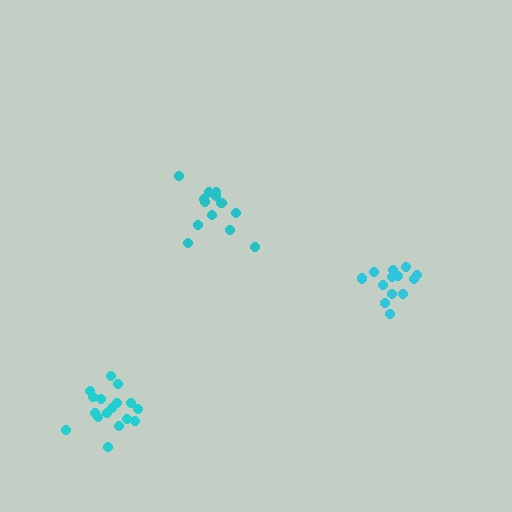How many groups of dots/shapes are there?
There are 3 groups.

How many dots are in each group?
Group 1: 17 dots, Group 2: 13 dots, Group 3: 14 dots (44 total).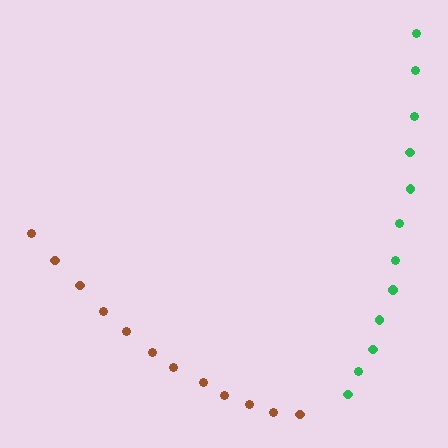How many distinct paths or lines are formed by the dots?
There are 2 distinct paths.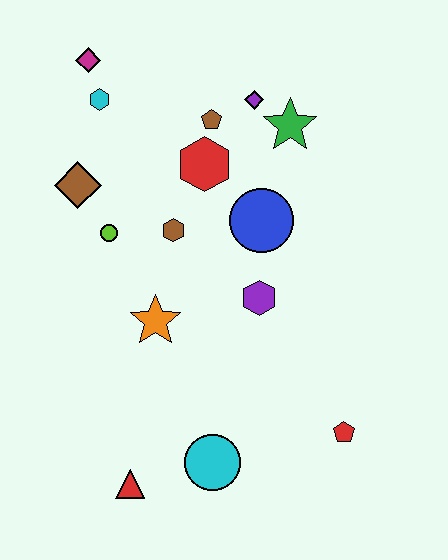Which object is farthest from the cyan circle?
The magenta diamond is farthest from the cyan circle.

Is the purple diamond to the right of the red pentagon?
No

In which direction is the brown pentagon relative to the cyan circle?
The brown pentagon is above the cyan circle.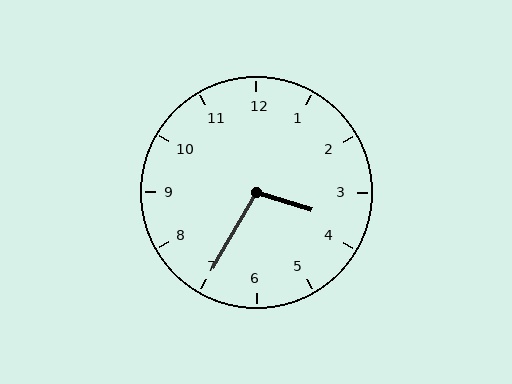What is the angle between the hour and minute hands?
Approximately 102 degrees.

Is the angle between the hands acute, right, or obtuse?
It is obtuse.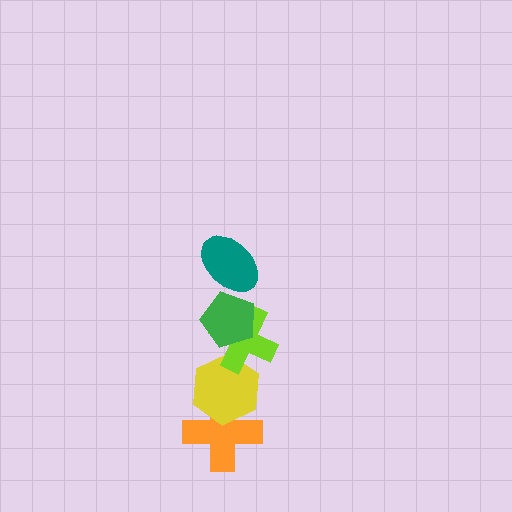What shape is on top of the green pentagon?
The teal ellipse is on top of the green pentagon.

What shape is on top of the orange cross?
The yellow hexagon is on top of the orange cross.